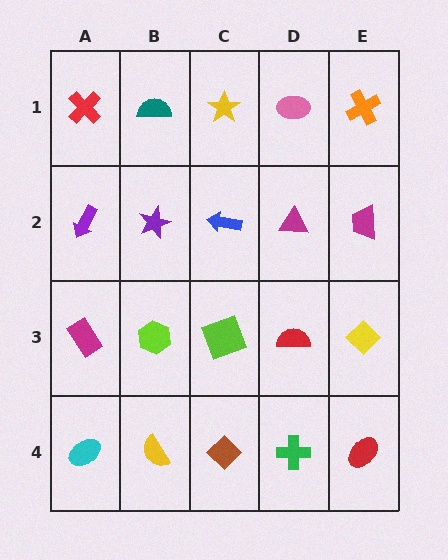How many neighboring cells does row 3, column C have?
4.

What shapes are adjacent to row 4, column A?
A magenta rectangle (row 3, column A), a yellow semicircle (row 4, column B).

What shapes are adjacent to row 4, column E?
A yellow diamond (row 3, column E), a green cross (row 4, column D).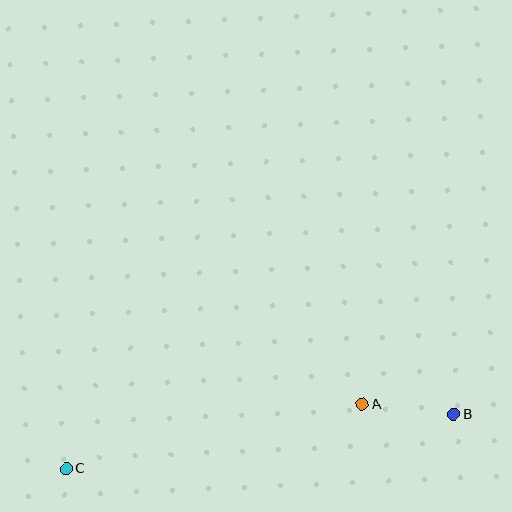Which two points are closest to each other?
Points A and B are closest to each other.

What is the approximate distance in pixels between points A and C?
The distance between A and C is approximately 303 pixels.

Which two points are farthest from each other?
Points B and C are farthest from each other.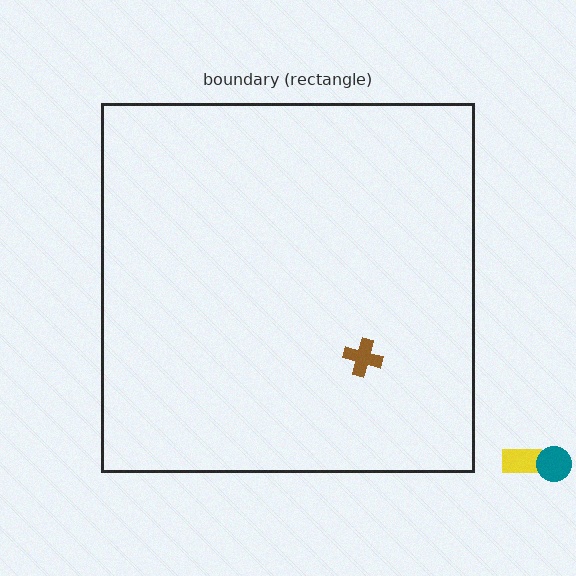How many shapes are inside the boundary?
1 inside, 2 outside.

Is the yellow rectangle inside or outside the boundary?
Outside.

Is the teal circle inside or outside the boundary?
Outside.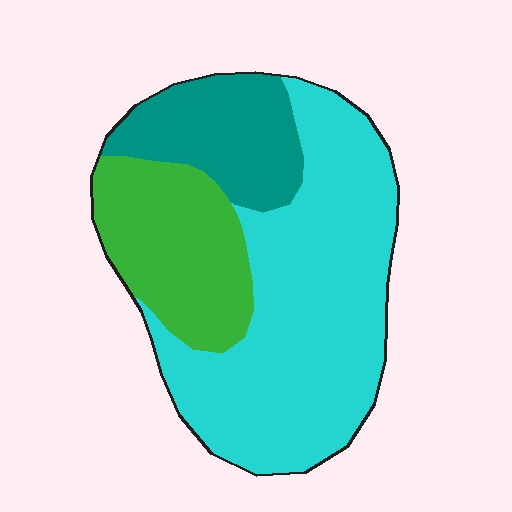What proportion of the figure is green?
Green covers 24% of the figure.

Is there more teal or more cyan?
Cyan.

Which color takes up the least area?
Teal, at roughly 20%.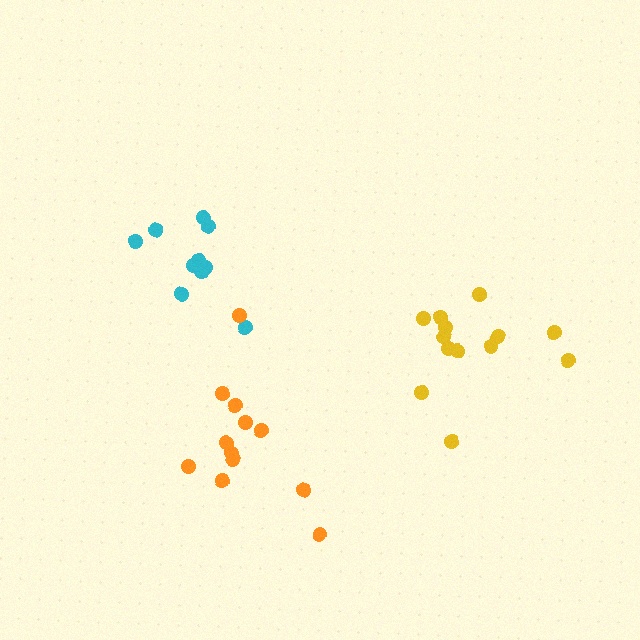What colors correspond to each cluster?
The clusters are colored: cyan, yellow, orange.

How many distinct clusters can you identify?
There are 3 distinct clusters.